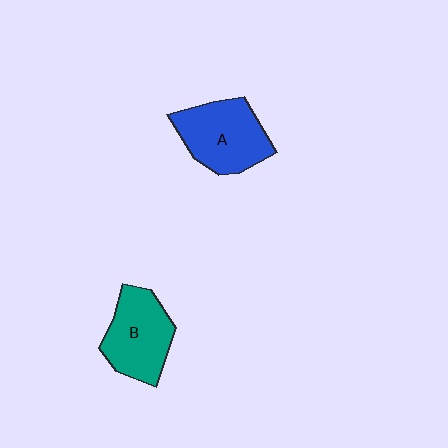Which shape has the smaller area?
Shape B (teal).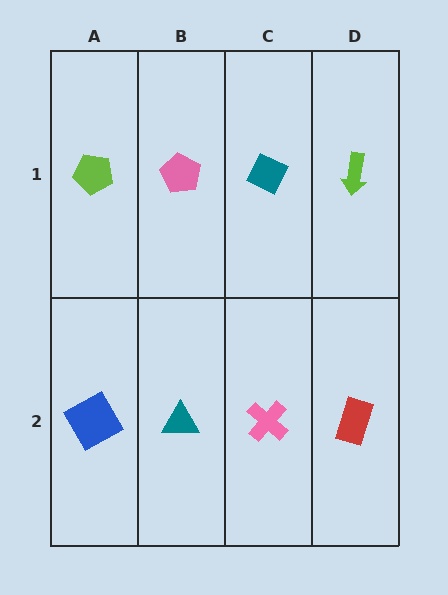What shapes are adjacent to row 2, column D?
A lime arrow (row 1, column D), a pink cross (row 2, column C).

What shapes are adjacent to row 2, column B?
A pink pentagon (row 1, column B), a blue square (row 2, column A), a pink cross (row 2, column C).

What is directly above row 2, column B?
A pink pentagon.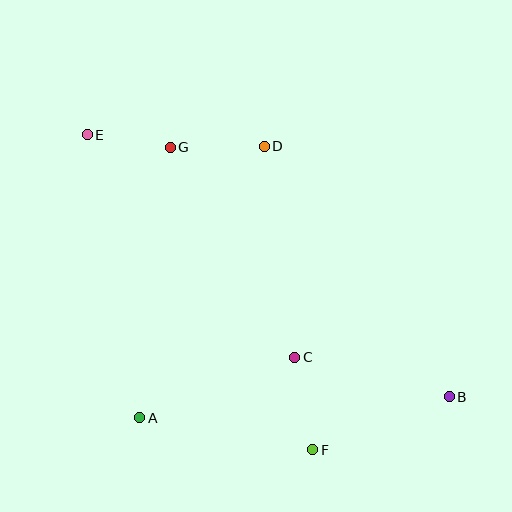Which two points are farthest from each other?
Points B and E are farthest from each other.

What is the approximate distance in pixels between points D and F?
The distance between D and F is approximately 307 pixels.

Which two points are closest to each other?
Points E and G are closest to each other.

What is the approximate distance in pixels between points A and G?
The distance between A and G is approximately 272 pixels.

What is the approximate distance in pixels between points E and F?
The distance between E and F is approximately 387 pixels.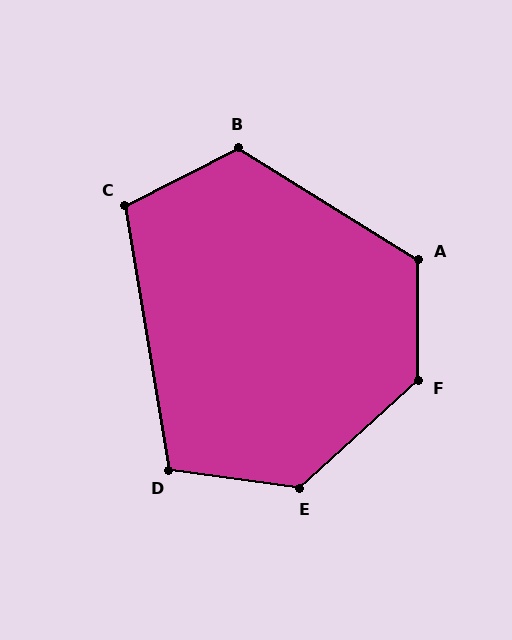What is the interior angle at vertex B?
Approximately 121 degrees (obtuse).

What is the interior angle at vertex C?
Approximately 108 degrees (obtuse).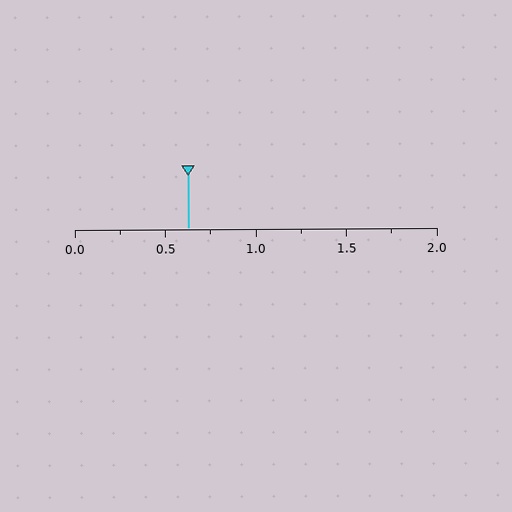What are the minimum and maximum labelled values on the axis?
The axis runs from 0.0 to 2.0.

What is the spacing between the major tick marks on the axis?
The major ticks are spaced 0.5 apart.